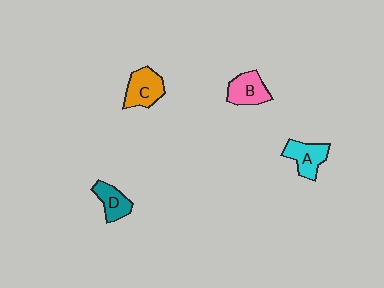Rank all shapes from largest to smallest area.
From largest to smallest: C (orange), B (pink), A (cyan), D (teal).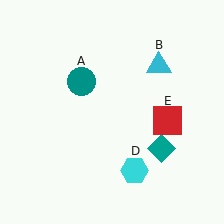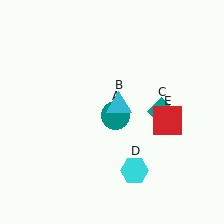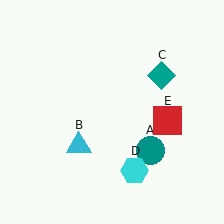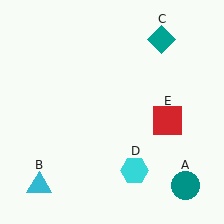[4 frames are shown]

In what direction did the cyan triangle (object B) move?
The cyan triangle (object B) moved down and to the left.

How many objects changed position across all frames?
3 objects changed position: teal circle (object A), cyan triangle (object B), teal diamond (object C).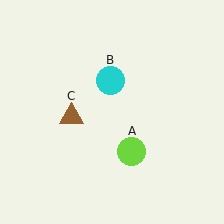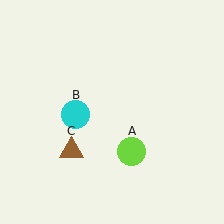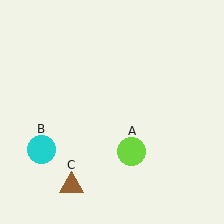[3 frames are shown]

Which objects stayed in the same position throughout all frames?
Lime circle (object A) remained stationary.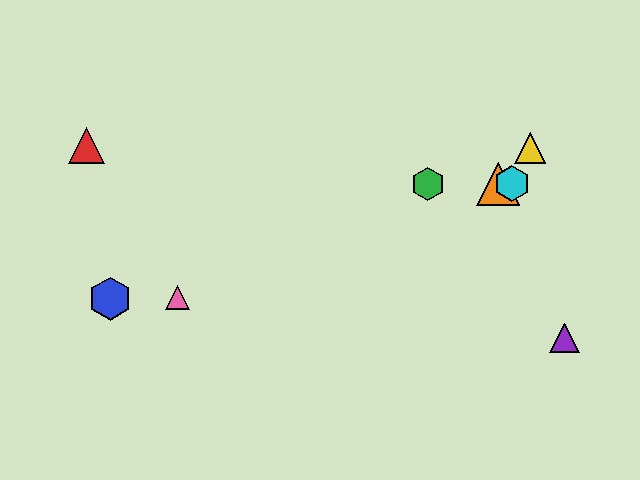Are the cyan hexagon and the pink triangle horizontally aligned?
No, the cyan hexagon is at y≈184 and the pink triangle is at y≈298.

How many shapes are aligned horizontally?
3 shapes (the green hexagon, the orange triangle, the cyan hexagon) are aligned horizontally.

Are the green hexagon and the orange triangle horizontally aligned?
Yes, both are at y≈184.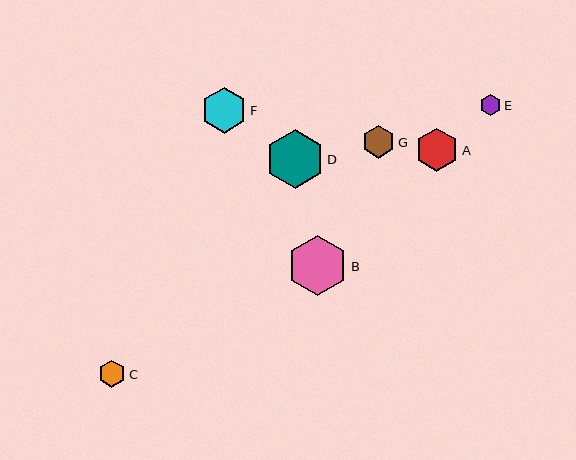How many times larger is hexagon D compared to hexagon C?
Hexagon D is approximately 2.1 times the size of hexagon C.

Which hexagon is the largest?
Hexagon B is the largest with a size of approximately 60 pixels.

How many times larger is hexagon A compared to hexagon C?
Hexagon A is approximately 1.6 times the size of hexagon C.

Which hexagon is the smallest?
Hexagon E is the smallest with a size of approximately 21 pixels.